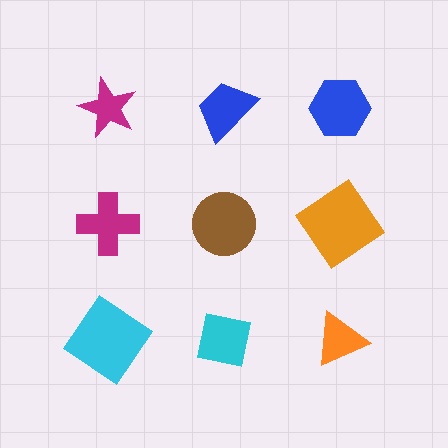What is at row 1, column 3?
A blue hexagon.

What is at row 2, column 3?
An orange diamond.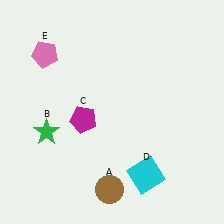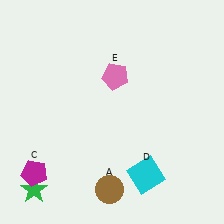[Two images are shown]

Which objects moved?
The objects that moved are: the green star (B), the magenta pentagon (C), the pink pentagon (E).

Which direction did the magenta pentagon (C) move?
The magenta pentagon (C) moved down.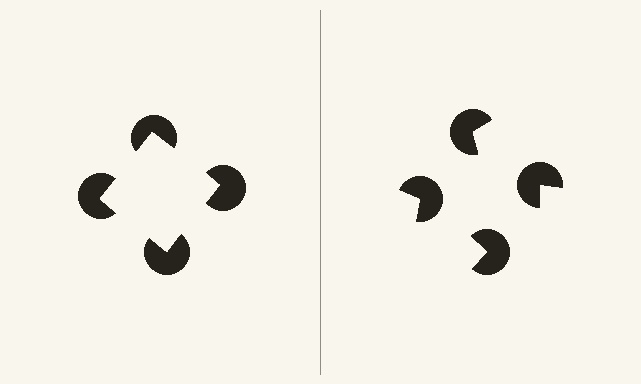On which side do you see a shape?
An illusory square appears on the left side. On the right side the wedge cuts are rotated, so no coherent shape forms.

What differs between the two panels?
The pac-man discs are positioned identically on both sides; only the wedge orientations differ. On the left they align to a square; on the right they are misaligned.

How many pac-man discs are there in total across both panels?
8 — 4 on each side.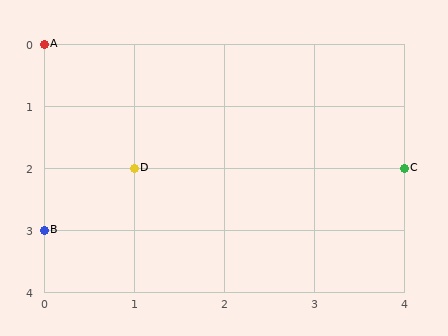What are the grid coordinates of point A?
Point A is at grid coordinates (0, 0).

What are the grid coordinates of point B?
Point B is at grid coordinates (0, 3).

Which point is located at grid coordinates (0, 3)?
Point B is at (0, 3).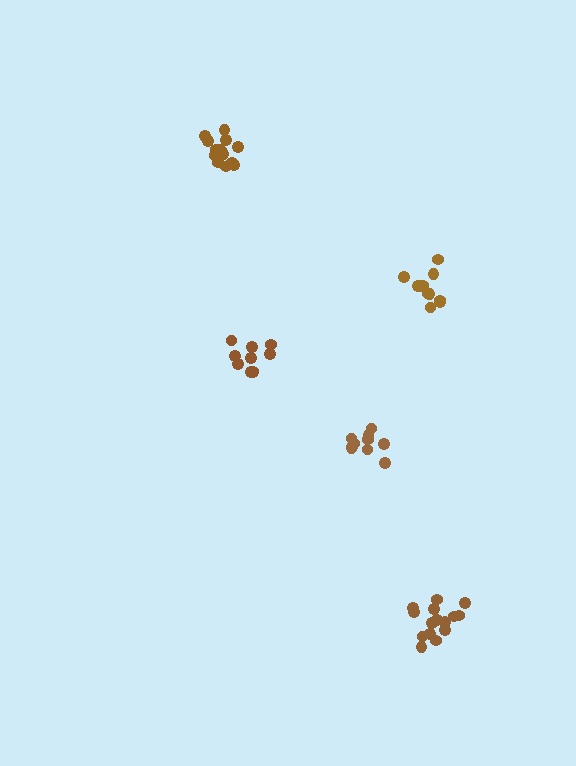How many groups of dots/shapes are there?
There are 5 groups.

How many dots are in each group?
Group 1: 10 dots, Group 2: 10 dots, Group 3: 15 dots, Group 4: 11 dots, Group 5: 15 dots (61 total).